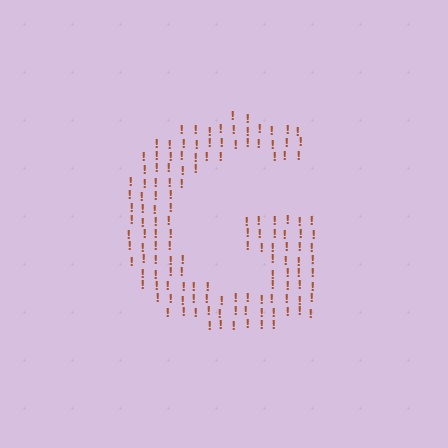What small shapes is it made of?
It is made of small exclamation marks.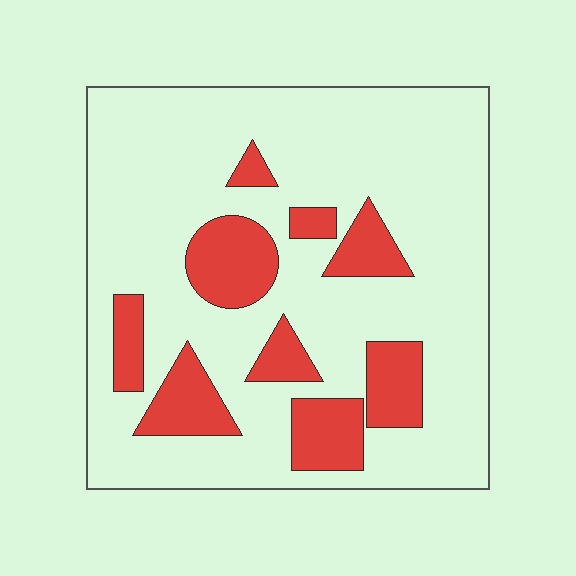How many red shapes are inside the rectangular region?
9.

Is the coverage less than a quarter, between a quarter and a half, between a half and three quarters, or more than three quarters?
Less than a quarter.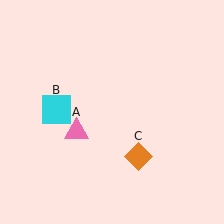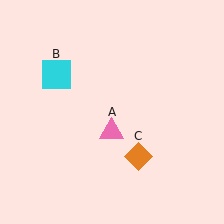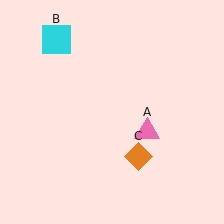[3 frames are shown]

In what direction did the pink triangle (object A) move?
The pink triangle (object A) moved right.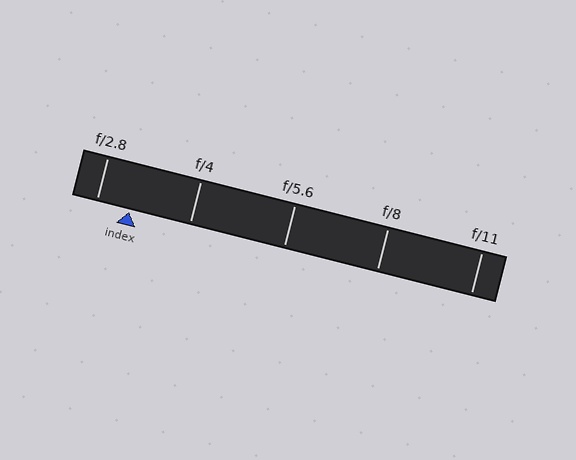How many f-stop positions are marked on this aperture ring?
There are 5 f-stop positions marked.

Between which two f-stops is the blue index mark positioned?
The index mark is between f/2.8 and f/4.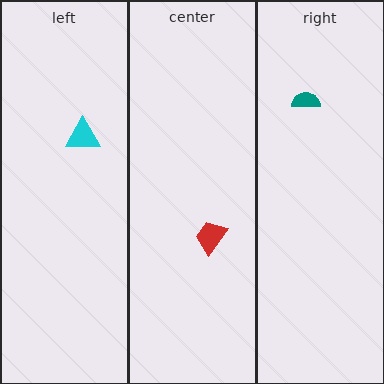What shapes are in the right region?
The teal semicircle.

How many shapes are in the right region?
1.